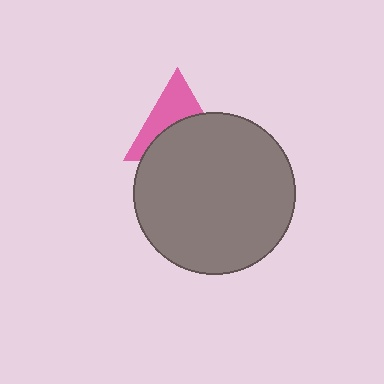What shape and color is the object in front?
The object in front is a gray circle.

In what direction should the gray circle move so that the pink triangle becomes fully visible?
The gray circle should move down. That is the shortest direction to clear the overlap and leave the pink triangle fully visible.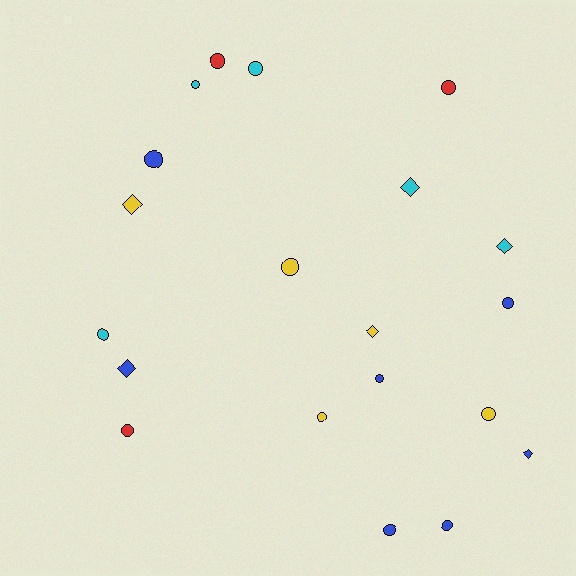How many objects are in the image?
There are 20 objects.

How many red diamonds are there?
There are no red diamonds.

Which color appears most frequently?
Blue, with 7 objects.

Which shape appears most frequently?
Circle, with 14 objects.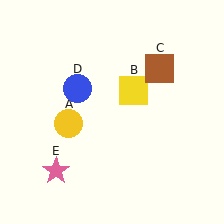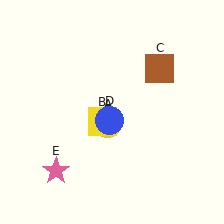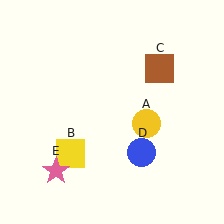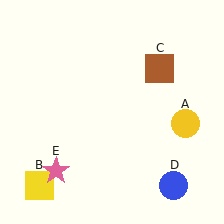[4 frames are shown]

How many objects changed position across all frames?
3 objects changed position: yellow circle (object A), yellow square (object B), blue circle (object D).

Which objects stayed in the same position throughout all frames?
Brown square (object C) and pink star (object E) remained stationary.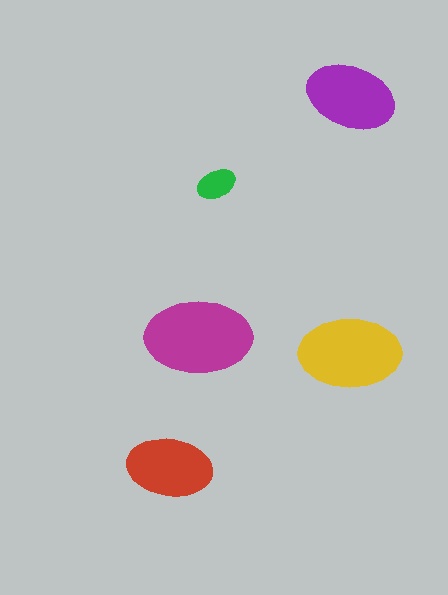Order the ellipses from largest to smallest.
the magenta one, the yellow one, the purple one, the red one, the green one.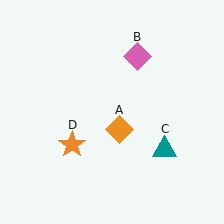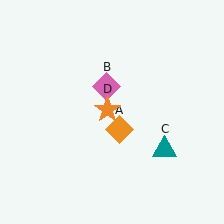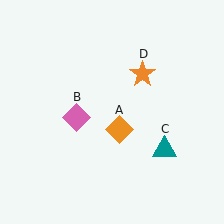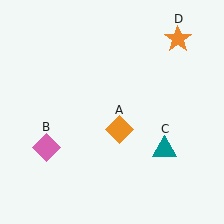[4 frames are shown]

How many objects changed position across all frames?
2 objects changed position: pink diamond (object B), orange star (object D).